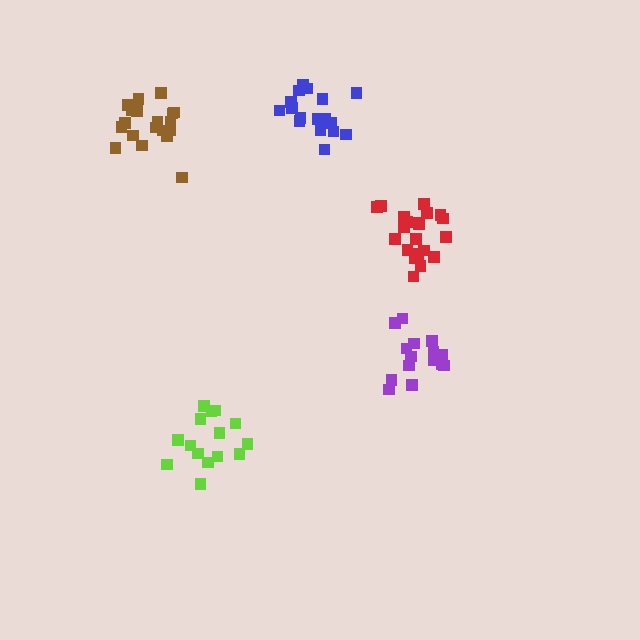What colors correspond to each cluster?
The clusters are colored: lime, purple, red, blue, brown.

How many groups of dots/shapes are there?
There are 5 groups.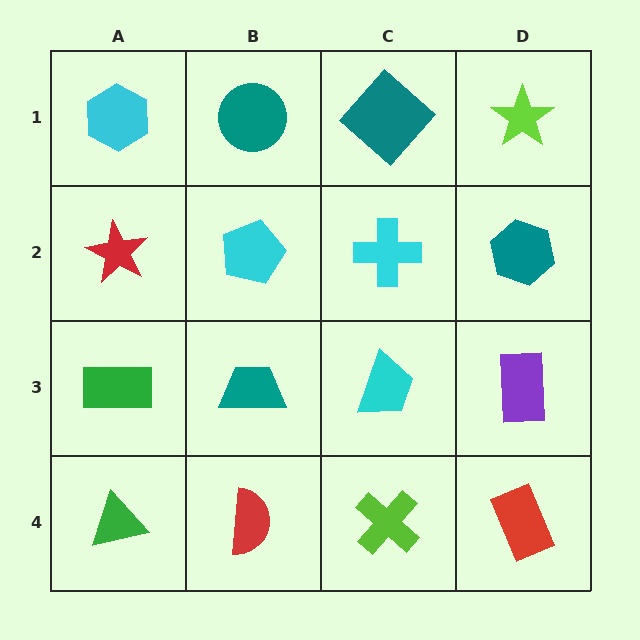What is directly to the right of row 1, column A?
A teal circle.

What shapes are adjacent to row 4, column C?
A cyan trapezoid (row 3, column C), a red semicircle (row 4, column B), a red rectangle (row 4, column D).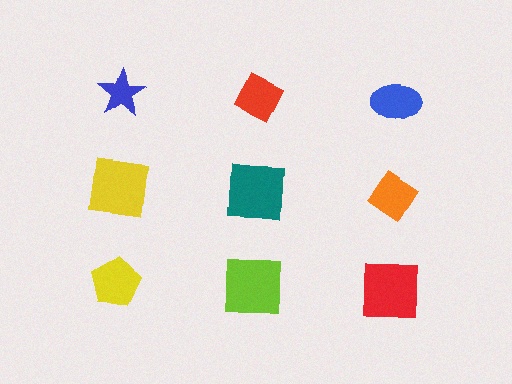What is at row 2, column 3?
An orange diamond.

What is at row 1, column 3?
A blue ellipse.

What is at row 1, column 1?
A blue star.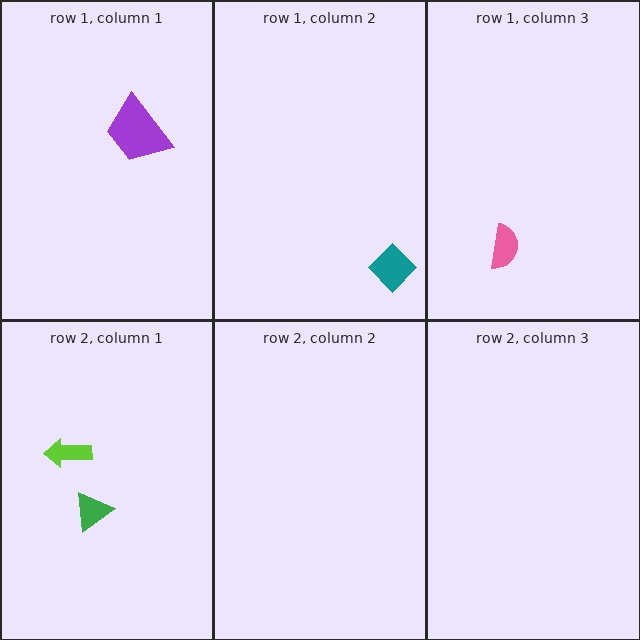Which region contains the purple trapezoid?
The row 1, column 1 region.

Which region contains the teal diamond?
The row 1, column 2 region.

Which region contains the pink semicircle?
The row 1, column 3 region.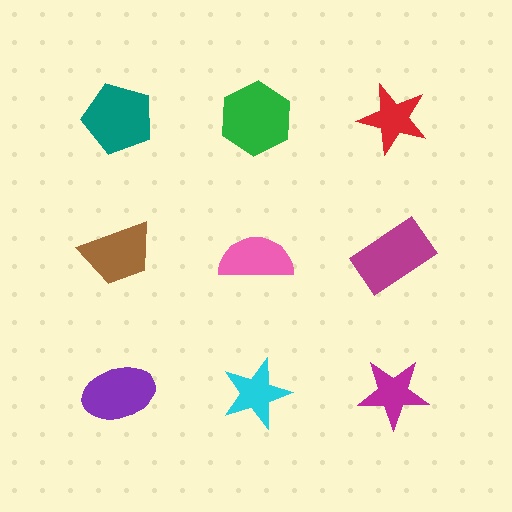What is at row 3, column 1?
A purple ellipse.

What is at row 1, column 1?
A teal pentagon.